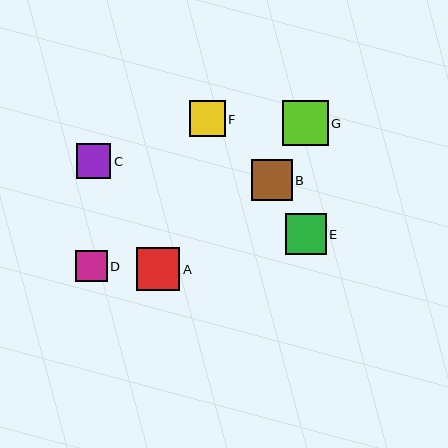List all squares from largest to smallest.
From largest to smallest: G, A, E, B, F, C, D.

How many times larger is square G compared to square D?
Square G is approximately 1.5 times the size of square D.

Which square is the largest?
Square G is the largest with a size of approximately 46 pixels.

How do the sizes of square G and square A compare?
Square G and square A are approximately the same size.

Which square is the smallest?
Square D is the smallest with a size of approximately 32 pixels.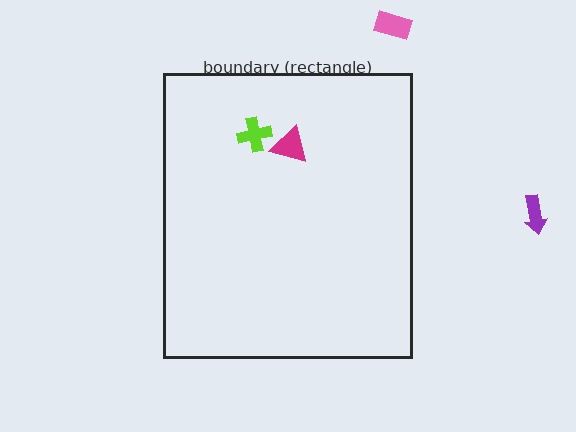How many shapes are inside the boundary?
2 inside, 2 outside.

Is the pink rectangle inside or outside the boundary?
Outside.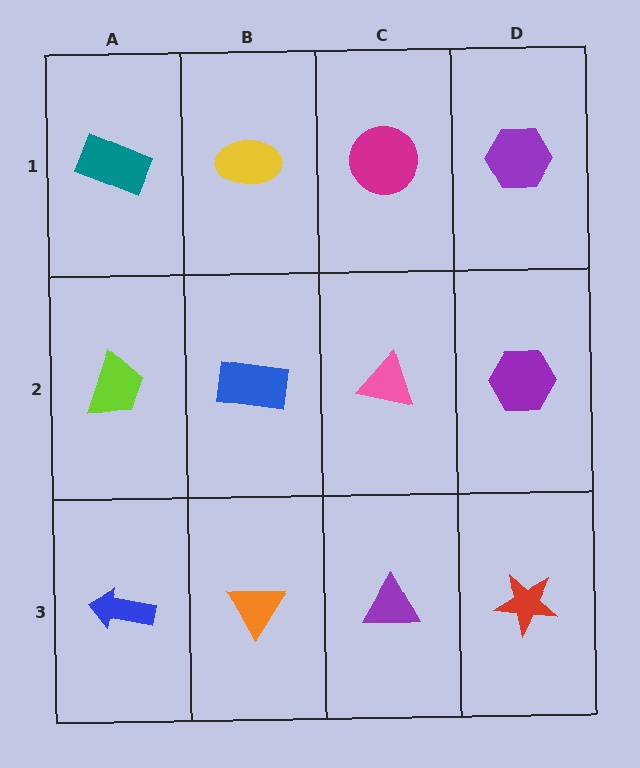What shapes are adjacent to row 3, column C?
A pink triangle (row 2, column C), an orange triangle (row 3, column B), a red star (row 3, column D).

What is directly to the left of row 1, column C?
A yellow ellipse.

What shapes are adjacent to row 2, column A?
A teal rectangle (row 1, column A), a blue arrow (row 3, column A), a blue rectangle (row 2, column B).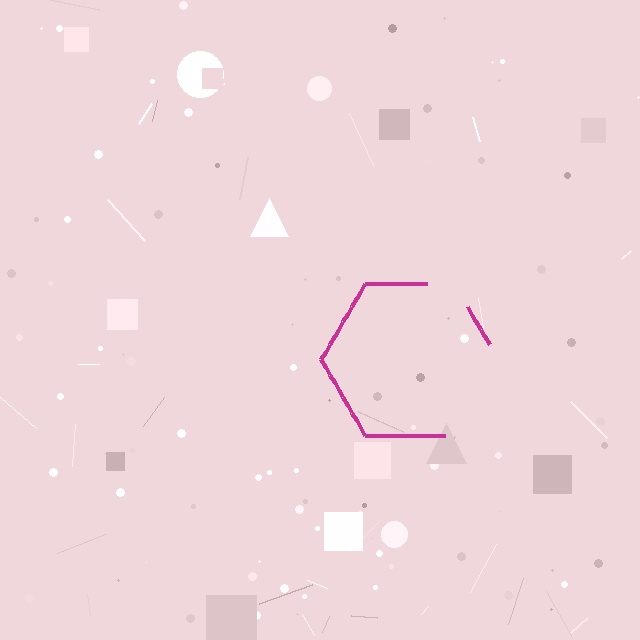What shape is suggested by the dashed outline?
The dashed outline suggests a hexagon.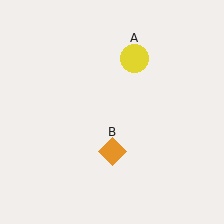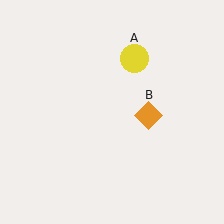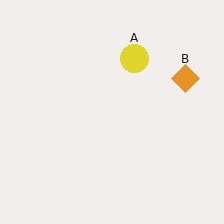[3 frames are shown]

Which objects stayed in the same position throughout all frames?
Yellow circle (object A) remained stationary.